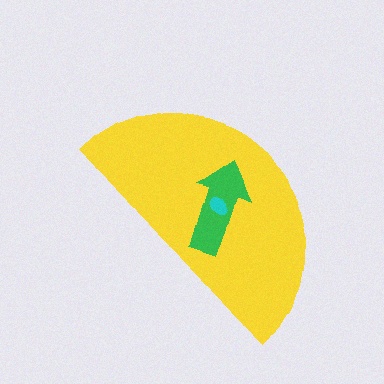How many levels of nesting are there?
3.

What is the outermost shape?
The yellow semicircle.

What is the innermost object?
The cyan ellipse.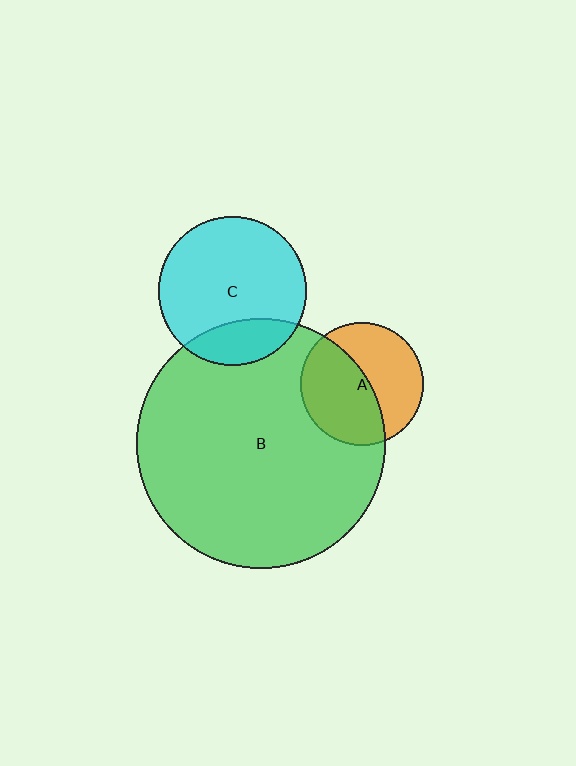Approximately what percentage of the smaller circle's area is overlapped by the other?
Approximately 20%.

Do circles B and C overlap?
Yes.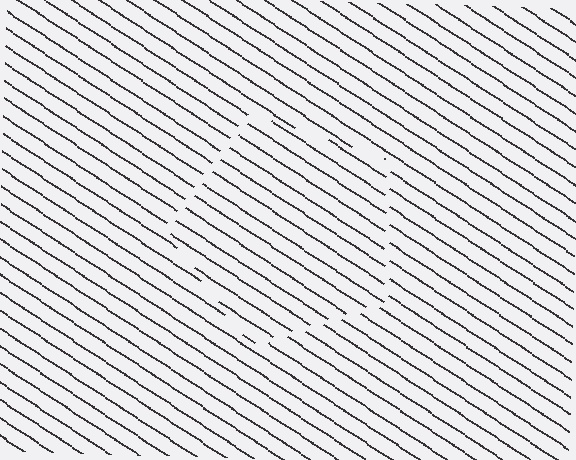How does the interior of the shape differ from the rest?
The interior of the shape contains the same grating, shifted by half a period — the contour is defined by the phase discontinuity where line-ends from the inner and outer gratings abut.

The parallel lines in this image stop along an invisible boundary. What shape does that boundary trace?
An illusory pentagon. The interior of the shape contains the same grating, shifted by half a period — the contour is defined by the phase discontinuity where line-ends from the inner and outer gratings abut.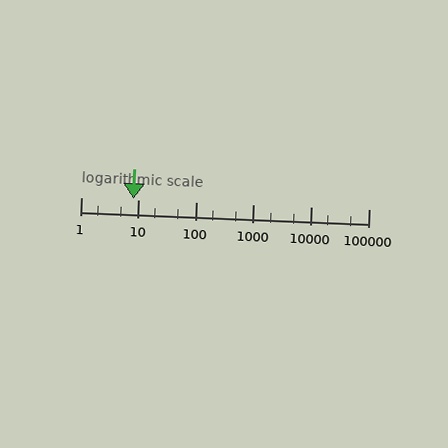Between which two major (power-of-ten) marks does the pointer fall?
The pointer is between 1 and 10.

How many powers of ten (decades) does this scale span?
The scale spans 5 decades, from 1 to 100000.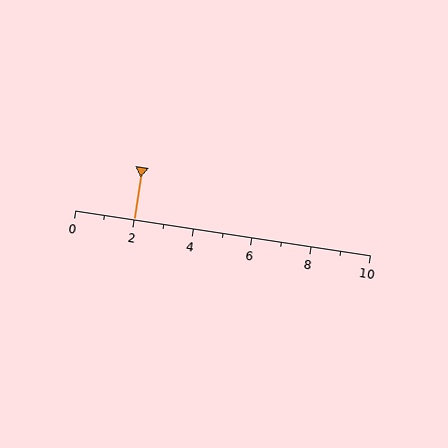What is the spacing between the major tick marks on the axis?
The major ticks are spaced 2 apart.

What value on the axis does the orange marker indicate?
The marker indicates approximately 2.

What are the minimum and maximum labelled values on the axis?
The axis runs from 0 to 10.